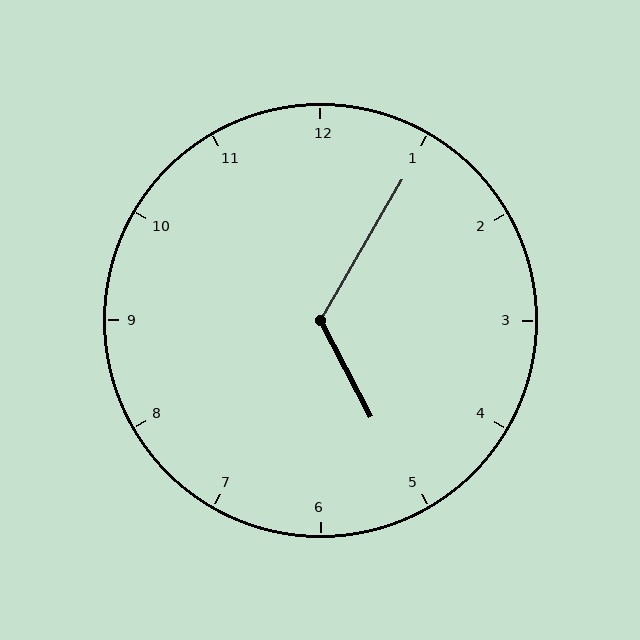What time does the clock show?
5:05.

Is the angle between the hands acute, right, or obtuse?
It is obtuse.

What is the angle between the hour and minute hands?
Approximately 122 degrees.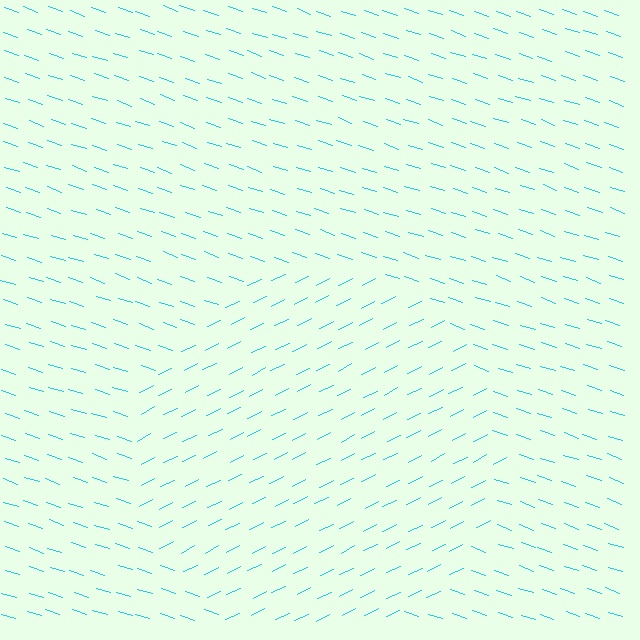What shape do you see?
I see a circle.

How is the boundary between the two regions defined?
The boundary is defined purely by a change in line orientation (approximately 45 degrees difference). All lines are the same color and thickness.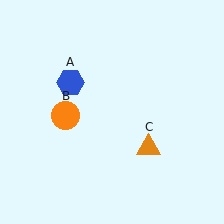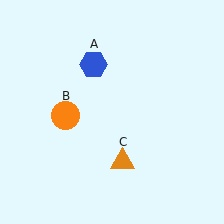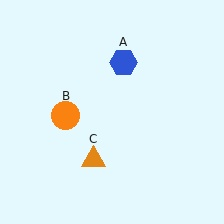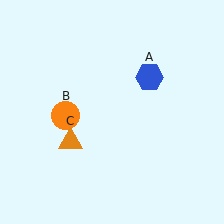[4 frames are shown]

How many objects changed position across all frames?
2 objects changed position: blue hexagon (object A), orange triangle (object C).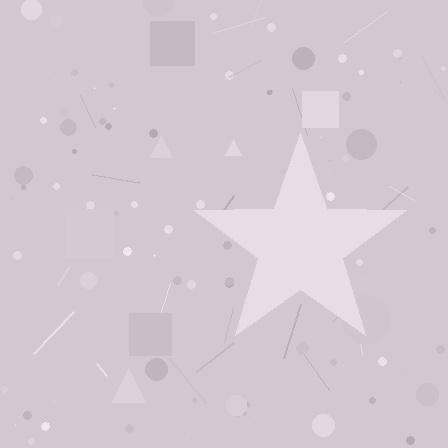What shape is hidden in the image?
A star is hidden in the image.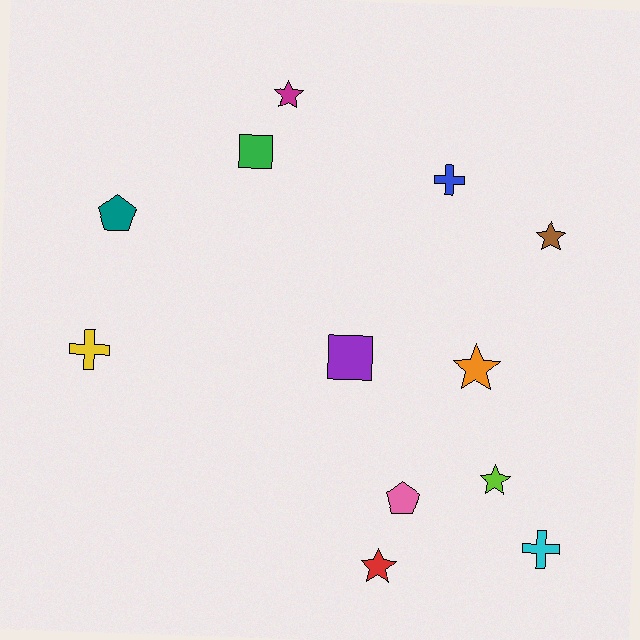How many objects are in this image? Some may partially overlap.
There are 12 objects.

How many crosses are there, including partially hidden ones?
There are 3 crosses.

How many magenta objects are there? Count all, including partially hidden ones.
There is 1 magenta object.